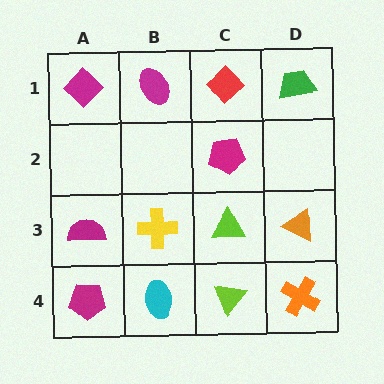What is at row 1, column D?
A green trapezoid.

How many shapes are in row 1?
4 shapes.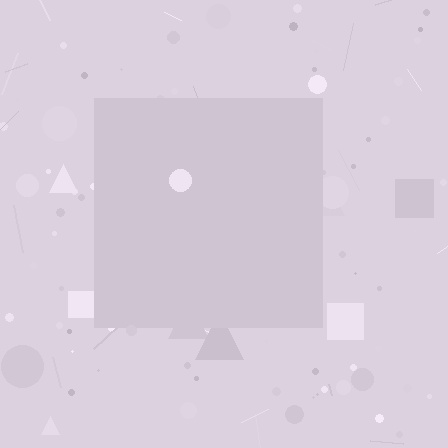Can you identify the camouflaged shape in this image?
The camouflaged shape is a square.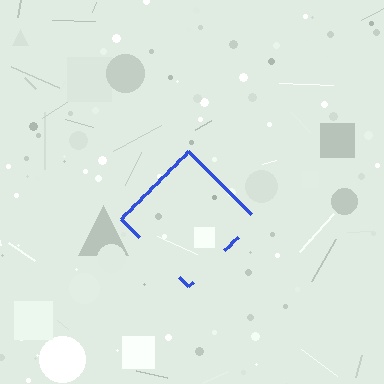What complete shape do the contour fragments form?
The contour fragments form a diamond.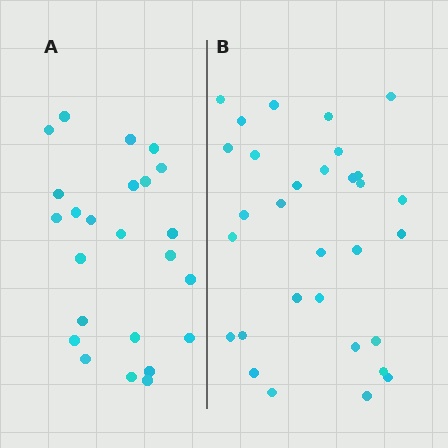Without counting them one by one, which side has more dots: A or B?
Region B (the right region) has more dots.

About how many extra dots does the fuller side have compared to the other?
Region B has roughly 8 or so more dots than region A.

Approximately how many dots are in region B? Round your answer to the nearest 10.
About 30 dots. (The exact count is 31, which rounds to 30.)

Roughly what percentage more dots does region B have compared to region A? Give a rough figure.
About 30% more.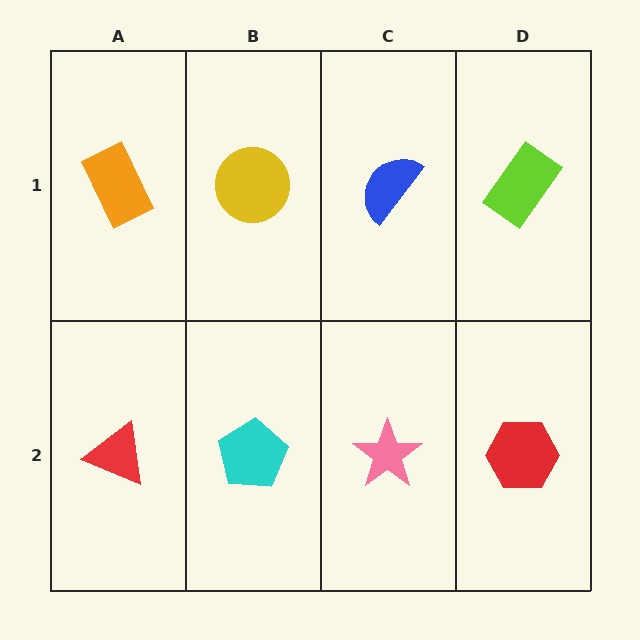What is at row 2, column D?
A red hexagon.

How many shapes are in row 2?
4 shapes.